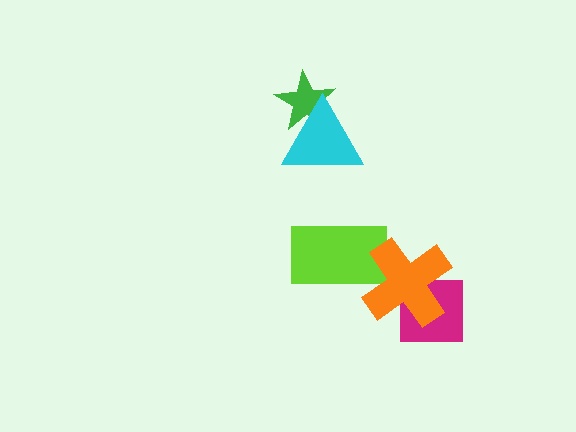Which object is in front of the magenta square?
The orange cross is in front of the magenta square.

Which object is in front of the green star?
The cyan triangle is in front of the green star.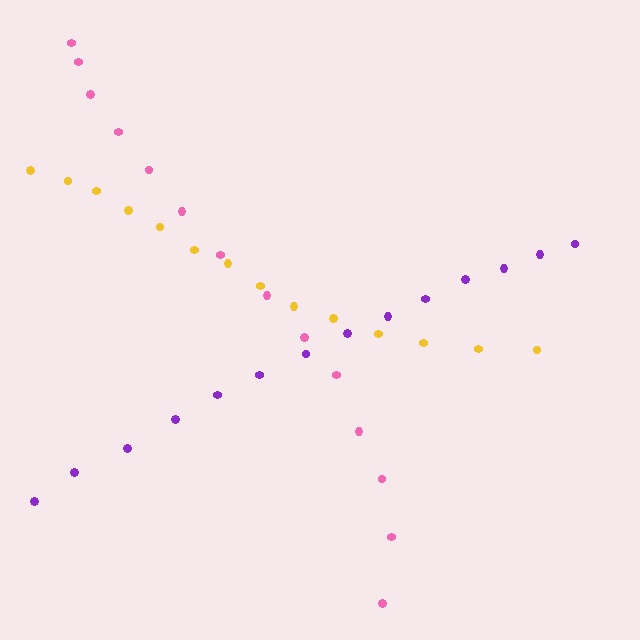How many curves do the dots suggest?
There are 3 distinct paths.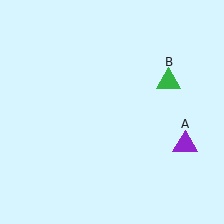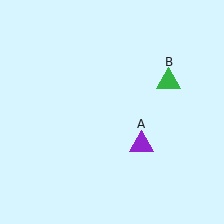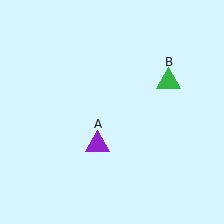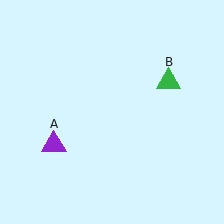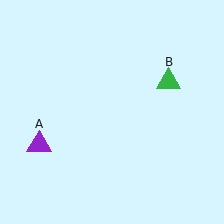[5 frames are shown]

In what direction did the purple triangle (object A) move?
The purple triangle (object A) moved left.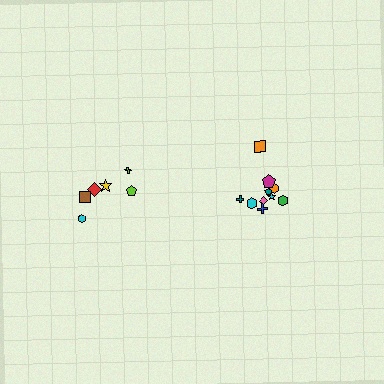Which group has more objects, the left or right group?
The right group.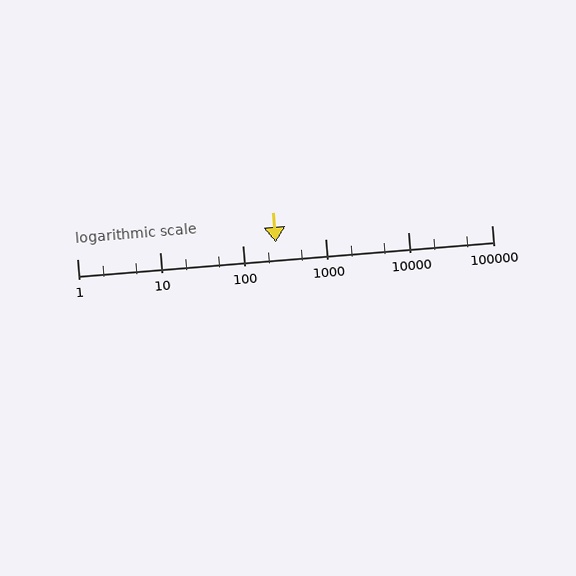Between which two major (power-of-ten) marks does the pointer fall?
The pointer is between 100 and 1000.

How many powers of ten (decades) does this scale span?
The scale spans 5 decades, from 1 to 100000.